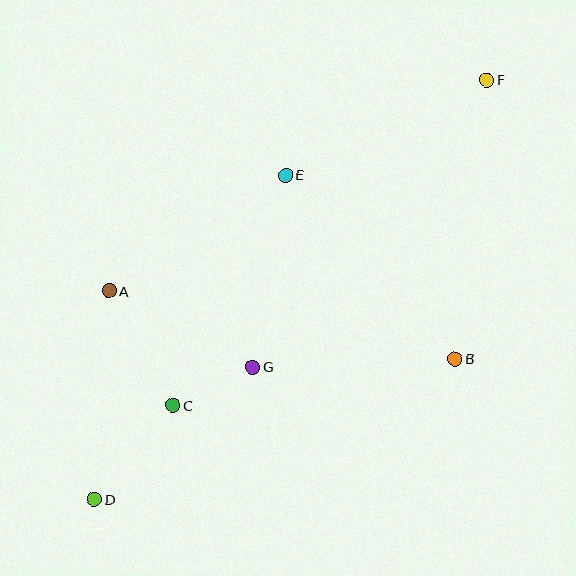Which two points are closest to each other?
Points C and G are closest to each other.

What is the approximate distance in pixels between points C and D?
The distance between C and D is approximately 123 pixels.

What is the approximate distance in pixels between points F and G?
The distance between F and G is approximately 371 pixels.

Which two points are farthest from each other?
Points D and F are farthest from each other.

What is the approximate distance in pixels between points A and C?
The distance between A and C is approximately 131 pixels.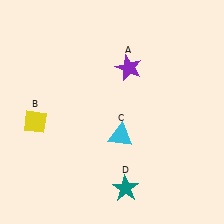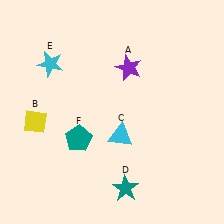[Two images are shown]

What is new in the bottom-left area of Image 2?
A teal pentagon (F) was added in the bottom-left area of Image 2.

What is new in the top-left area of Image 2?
A cyan star (E) was added in the top-left area of Image 2.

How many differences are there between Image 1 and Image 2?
There are 2 differences between the two images.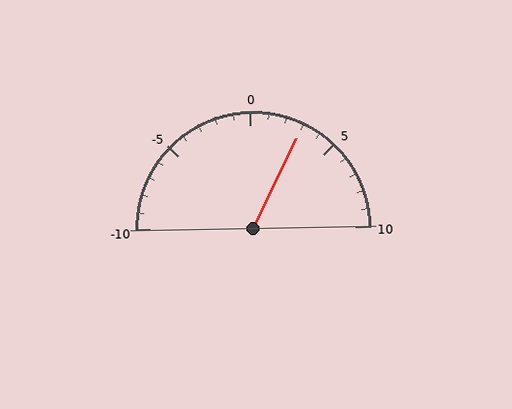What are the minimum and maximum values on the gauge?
The gauge ranges from -10 to 10.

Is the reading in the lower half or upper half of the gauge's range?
The reading is in the upper half of the range (-10 to 10).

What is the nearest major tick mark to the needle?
The nearest major tick mark is 5.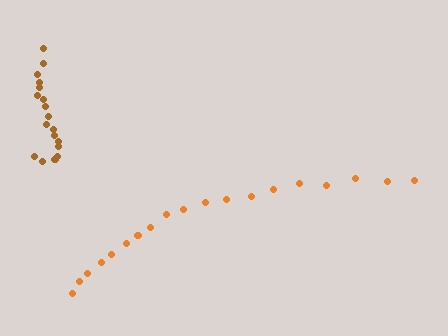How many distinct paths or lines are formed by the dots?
There are 2 distinct paths.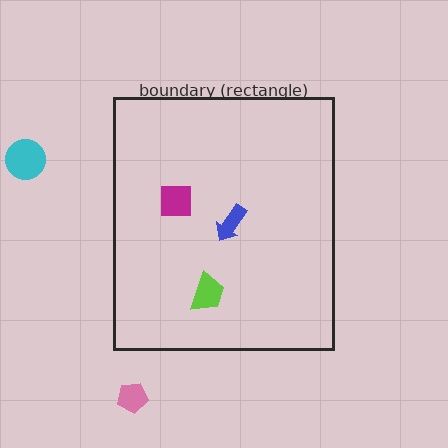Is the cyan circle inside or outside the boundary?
Outside.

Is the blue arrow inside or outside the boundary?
Inside.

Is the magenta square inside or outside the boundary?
Inside.